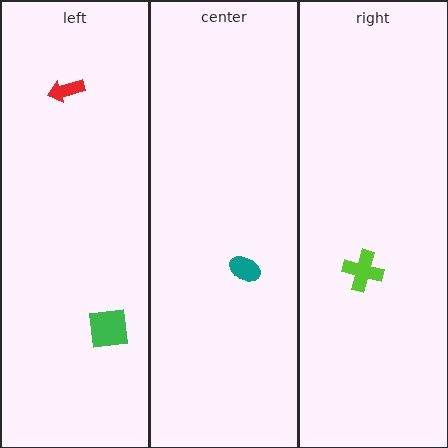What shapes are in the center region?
The teal ellipse.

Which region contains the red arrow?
The left region.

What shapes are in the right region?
The lime cross.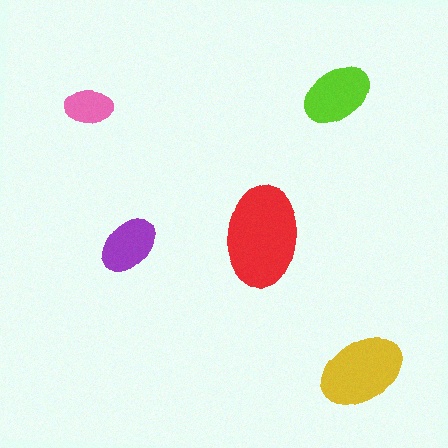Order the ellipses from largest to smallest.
the red one, the yellow one, the lime one, the purple one, the pink one.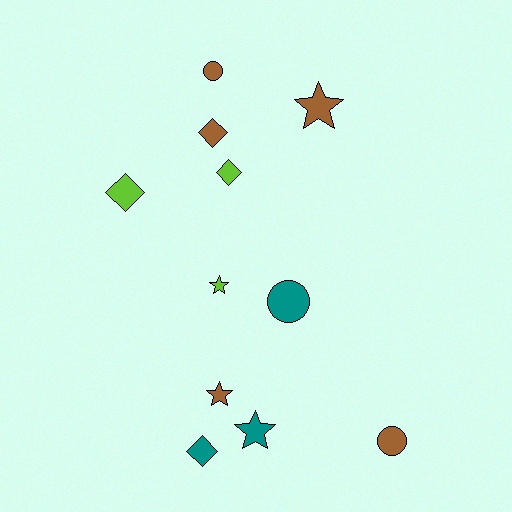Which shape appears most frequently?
Diamond, with 4 objects.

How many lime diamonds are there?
There are 2 lime diamonds.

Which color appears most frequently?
Brown, with 5 objects.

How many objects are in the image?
There are 11 objects.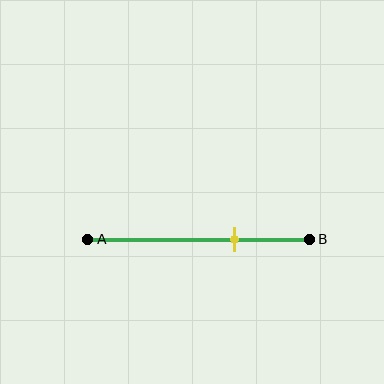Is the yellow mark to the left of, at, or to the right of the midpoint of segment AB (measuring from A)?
The yellow mark is to the right of the midpoint of segment AB.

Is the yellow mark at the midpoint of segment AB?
No, the mark is at about 65% from A, not at the 50% midpoint.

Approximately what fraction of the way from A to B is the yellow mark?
The yellow mark is approximately 65% of the way from A to B.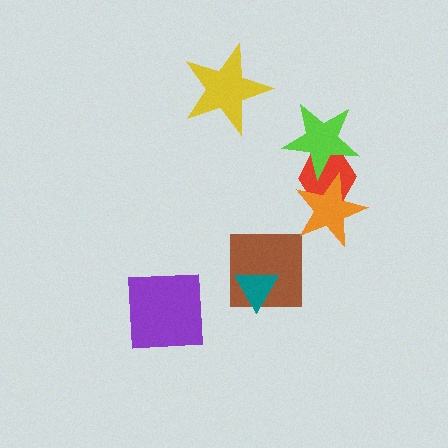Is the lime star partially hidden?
Yes, it is partially covered by another shape.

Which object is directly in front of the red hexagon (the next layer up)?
The lime star is directly in front of the red hexagon.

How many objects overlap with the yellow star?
0 objects overlap with the yellow star.